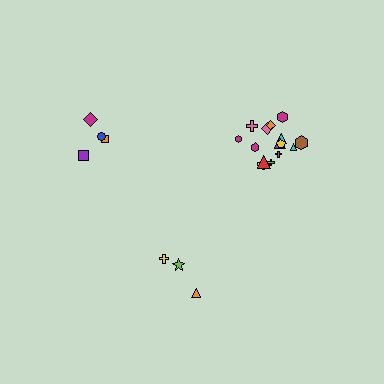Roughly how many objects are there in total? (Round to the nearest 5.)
Roughly 20 objects in total.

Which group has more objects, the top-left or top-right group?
The top-right group.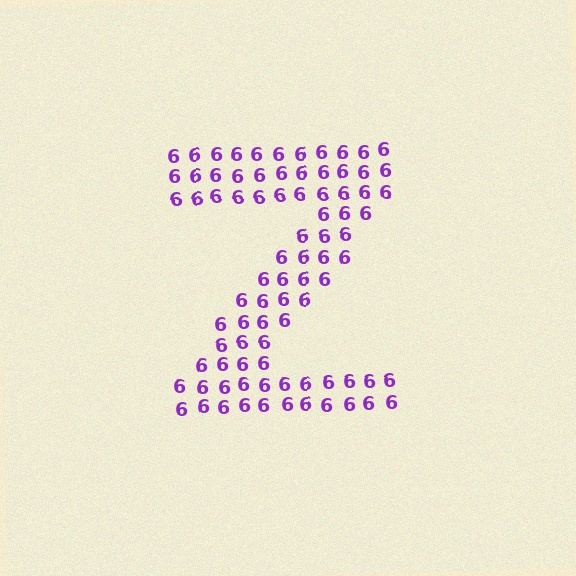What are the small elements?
The small elements are digit 6's.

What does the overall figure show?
The overall figure shows the letter Z.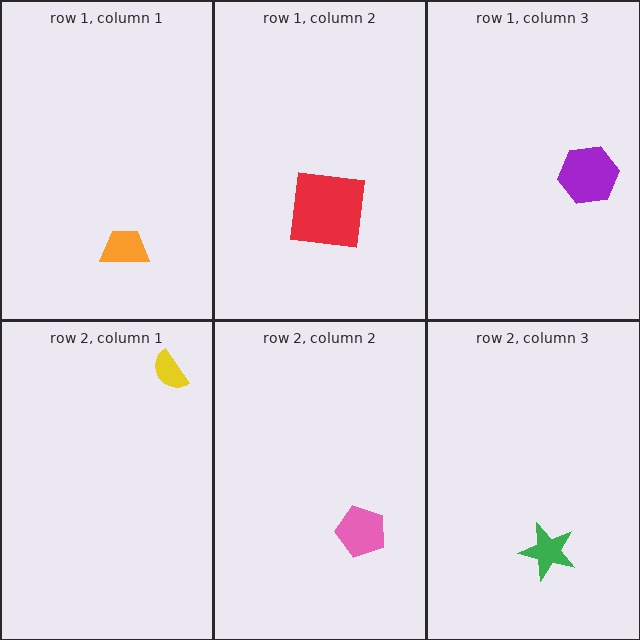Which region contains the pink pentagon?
The row 2, column 2 region.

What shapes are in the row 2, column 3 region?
The green star.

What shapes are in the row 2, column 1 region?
The yellow semicircle.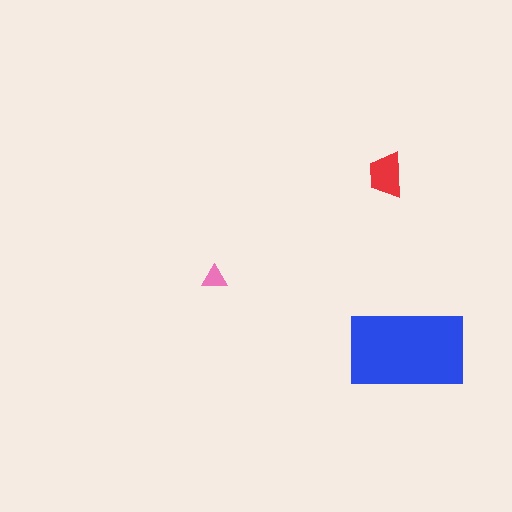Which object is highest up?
The red trapezoid is topmost.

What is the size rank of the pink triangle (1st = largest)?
3rd.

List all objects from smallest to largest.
The pink triangle, the red trapezoid, the blue rectangle.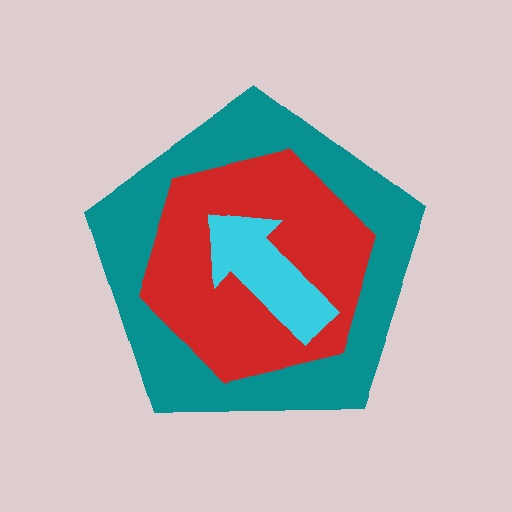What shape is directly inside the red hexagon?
The cyan arrow.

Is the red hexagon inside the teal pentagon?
Yes.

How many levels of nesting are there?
3.